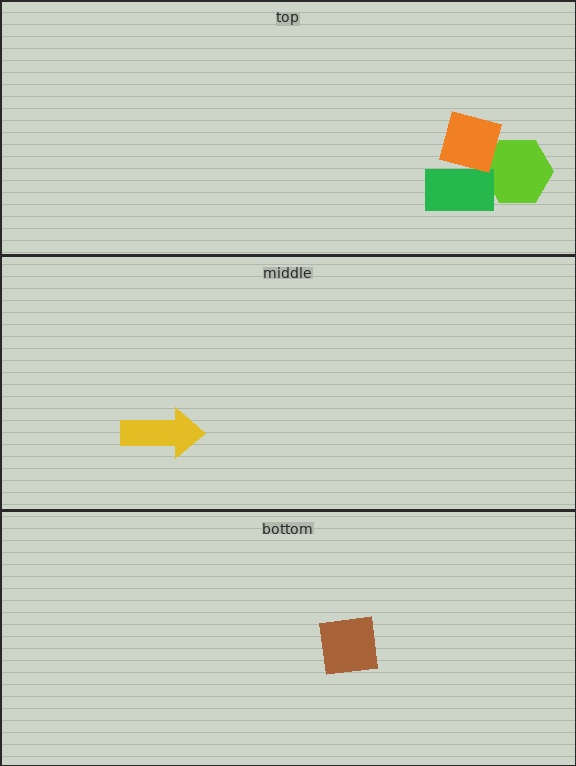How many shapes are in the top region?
3.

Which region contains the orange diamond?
The top region.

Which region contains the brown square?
The bottom region.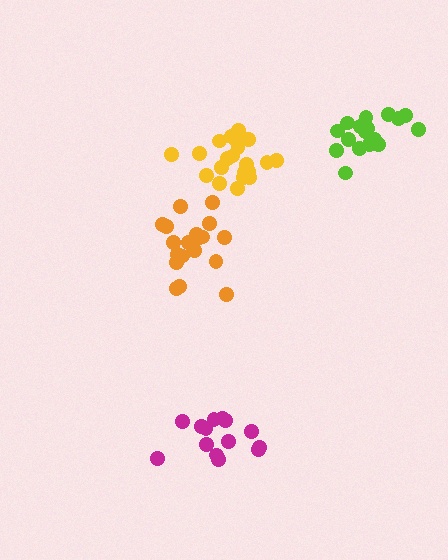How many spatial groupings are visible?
There are 4 spatial groupings.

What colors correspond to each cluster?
The clusters are colored: magenta, yellow, lime, orange.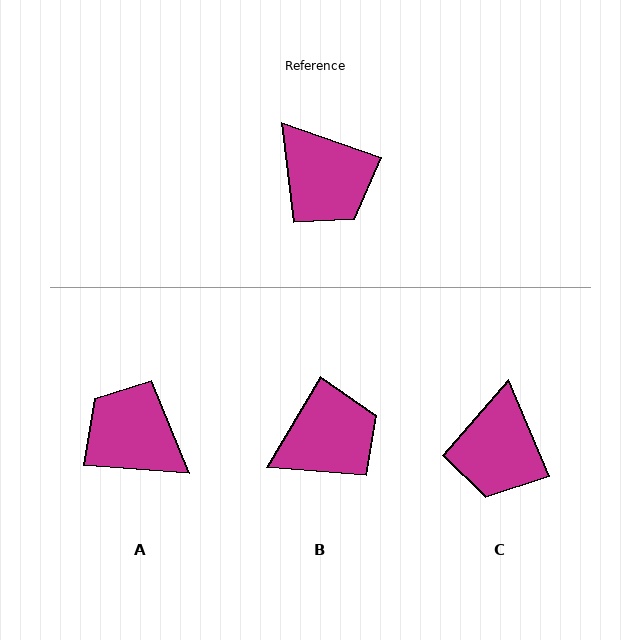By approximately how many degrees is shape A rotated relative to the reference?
Approximately 165 degrees clockwise.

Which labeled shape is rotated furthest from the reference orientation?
A, about 165 degrees away.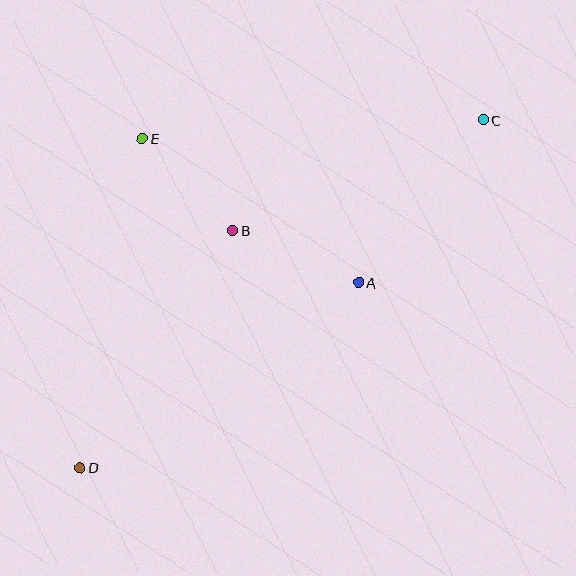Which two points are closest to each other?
Points B and E are closest to each other.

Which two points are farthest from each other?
Points C and D are farthest from each other.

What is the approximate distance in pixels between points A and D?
The distance between A and D is approximately 335 pixels.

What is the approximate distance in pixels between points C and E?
The distance between C and E is approximately 342 pixels.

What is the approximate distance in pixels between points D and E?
The distance between D and E is approximately 335 pixels.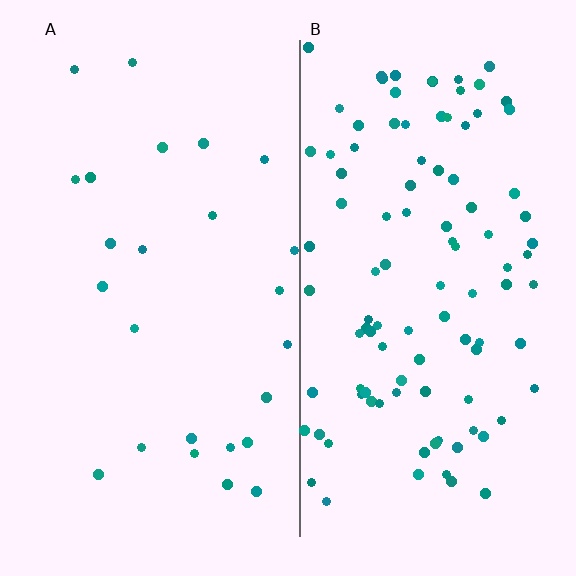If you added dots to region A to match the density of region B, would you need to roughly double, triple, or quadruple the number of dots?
Approximately quadruple.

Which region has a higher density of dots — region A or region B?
B (the right).